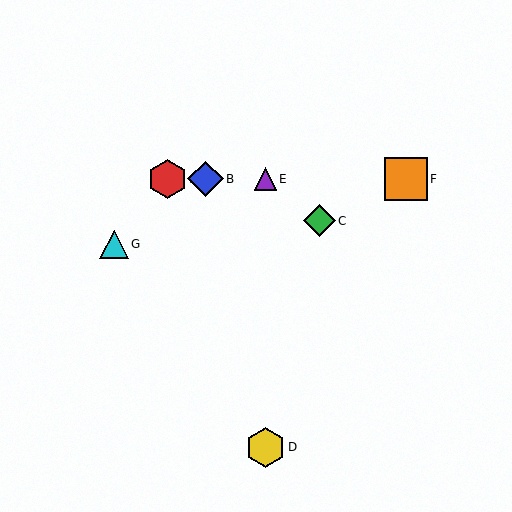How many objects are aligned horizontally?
4 objects (A, B, E, F) are aligned horizontally.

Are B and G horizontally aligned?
No, B is at y≈179 and G is at y≈244.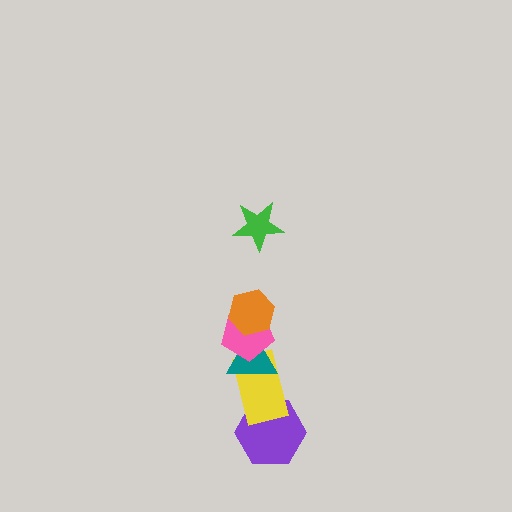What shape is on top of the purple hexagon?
The yellow rectangle is on top of the purple hexagon.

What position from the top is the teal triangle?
The teal triangle is 4th from the top.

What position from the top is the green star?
The green star is 1st from the top.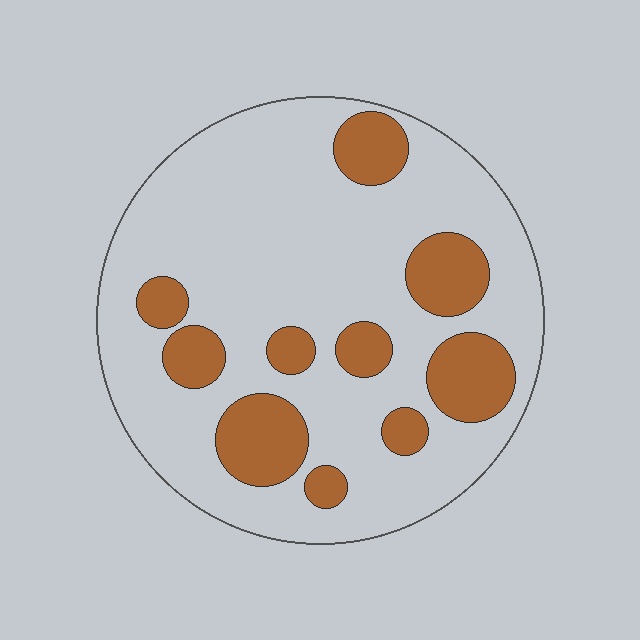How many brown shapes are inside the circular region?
10.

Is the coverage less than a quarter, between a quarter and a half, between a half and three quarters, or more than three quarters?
Less than a quarter.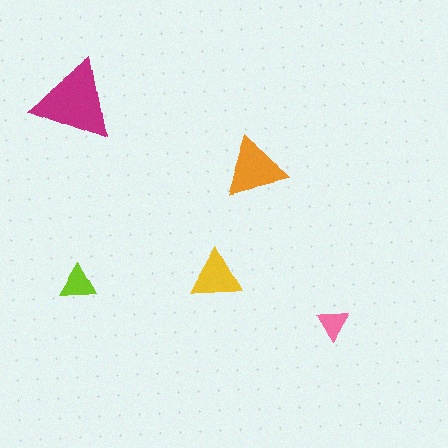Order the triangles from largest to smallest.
the magenta one, the orange one, the yellow one, the lime one, the pink one.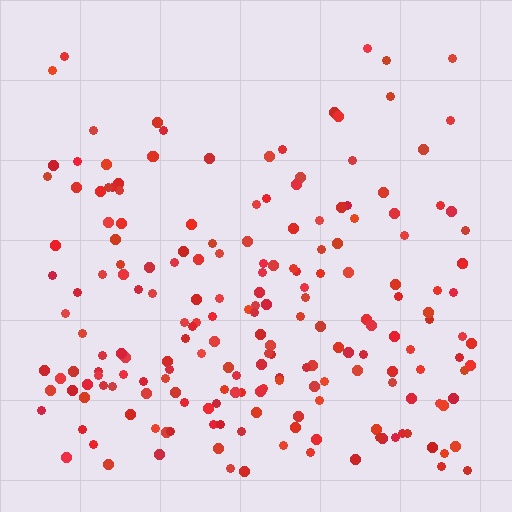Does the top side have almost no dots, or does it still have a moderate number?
Still a moderate number, just noticeably fewer than the bottom.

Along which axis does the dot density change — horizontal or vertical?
Vertical.